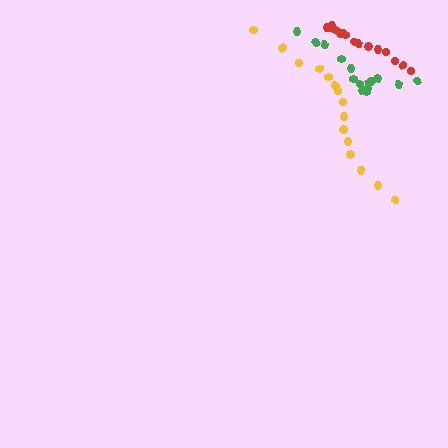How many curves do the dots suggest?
There are 3 distinct paths.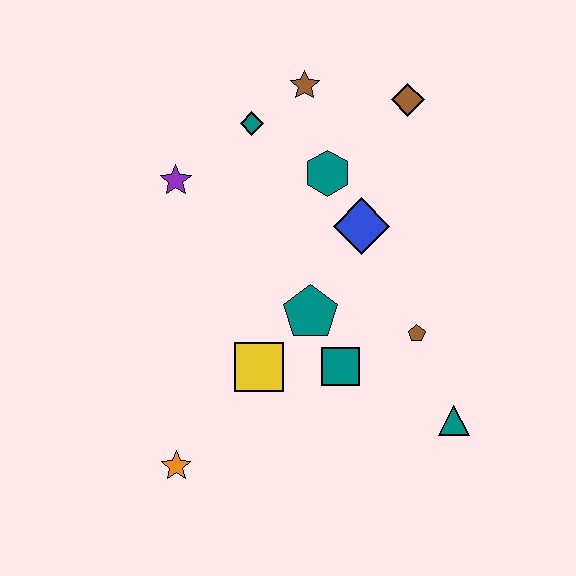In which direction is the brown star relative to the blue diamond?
The brown star is above the blue diamond.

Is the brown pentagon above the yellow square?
Yes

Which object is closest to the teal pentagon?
The teal square is closest to the teal pentagon.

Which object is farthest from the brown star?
The orange star is farthest from the brown star.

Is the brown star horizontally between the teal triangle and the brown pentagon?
No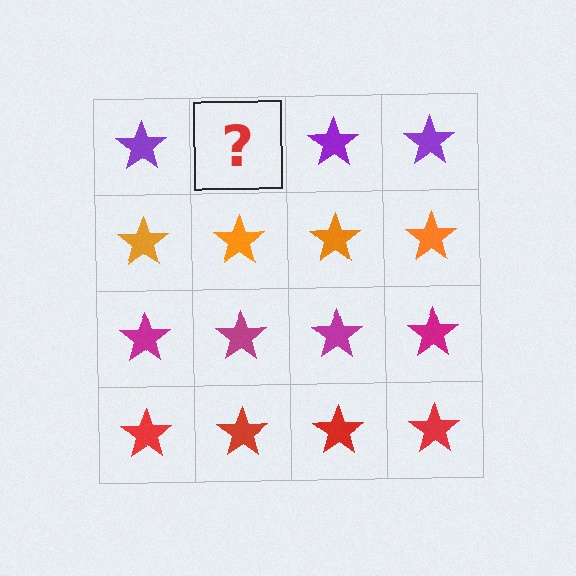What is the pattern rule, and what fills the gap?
The rule is that each row has a consistent color. The gap should be filled with a purple star.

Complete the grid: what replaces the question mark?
The question mark should be replaced with a purple star.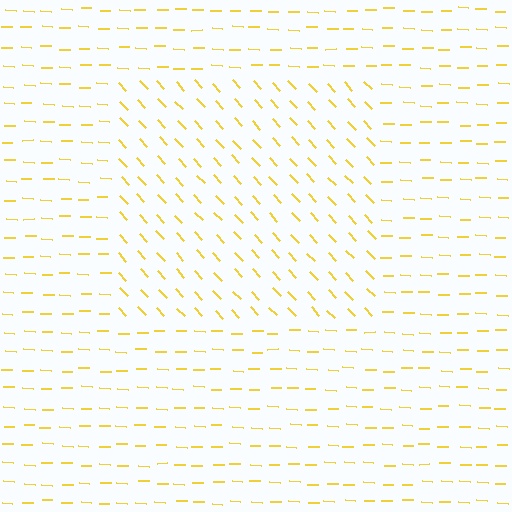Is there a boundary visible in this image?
Yes, there is a texture boundary formed by a change in line orientation.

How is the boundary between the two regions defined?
The boundary is defined purely by a change in line orientation (approximately 45 degrees difference). All lines are the same color and thickness.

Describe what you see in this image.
The image is filled with small yellow line segments. A rectangle region in the image has lines oriented differently from the surrounding lines, creating a visible texture boundary.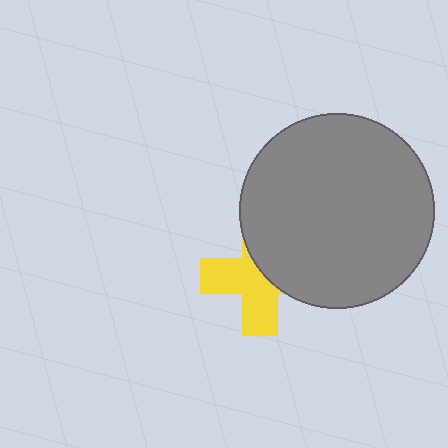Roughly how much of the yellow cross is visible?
About half of it is visible (roughly 54%).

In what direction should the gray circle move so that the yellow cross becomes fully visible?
The gray circle should move toward the upper-right. That is the shortest direction to clear the overlap and leave the yellow cross fully visible.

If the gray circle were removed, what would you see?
You would see the complete yellow cross.